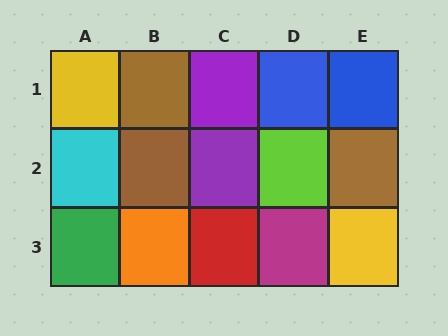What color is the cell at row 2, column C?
Purple.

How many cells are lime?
1 cell is lime.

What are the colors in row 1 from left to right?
Yellow, brown, purple, blue, blue.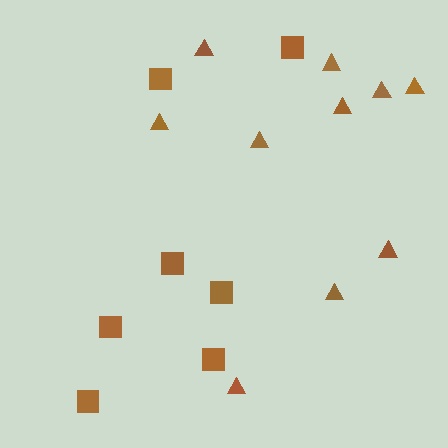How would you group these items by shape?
There are 2 groups: one group of triangles (10) and one group of squares (7).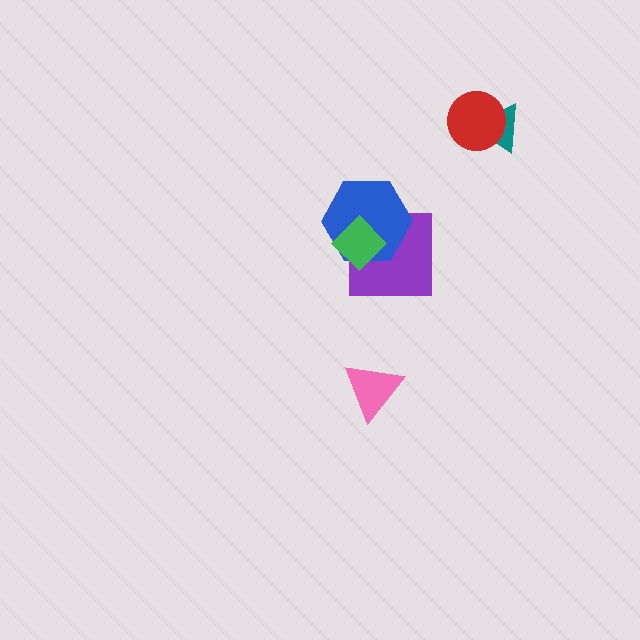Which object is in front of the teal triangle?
The red circle is in front of the teal triangle.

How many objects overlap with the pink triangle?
0 objects overlap with the pink triangle.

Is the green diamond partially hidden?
No, no other shape covers it.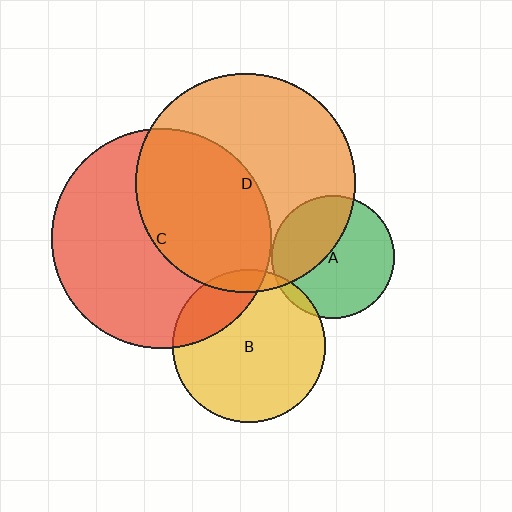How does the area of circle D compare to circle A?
Approximately 3.2 times.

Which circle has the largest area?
Circle C (red).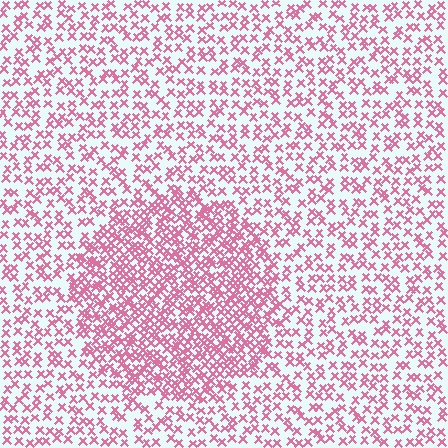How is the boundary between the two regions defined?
The boundary is defined by a change in element density (approximately 2.0x ratio). All elements are the same color, size, and shape.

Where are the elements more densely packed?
The elements are more densely packed inside the circle boundary.